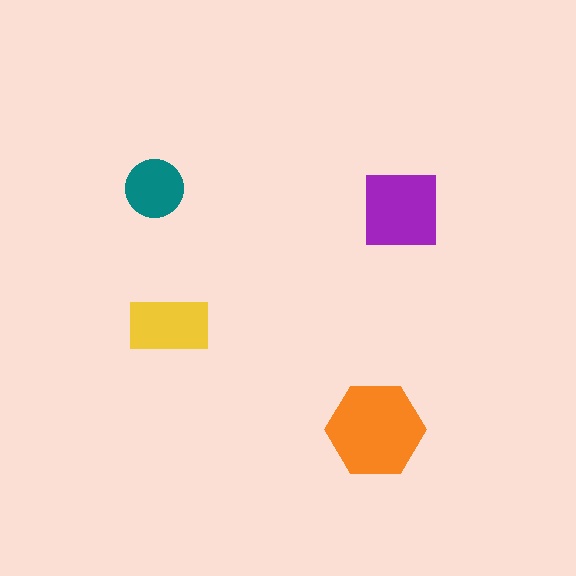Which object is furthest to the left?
The teal circle is leftmost.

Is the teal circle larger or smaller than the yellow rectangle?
Smaller.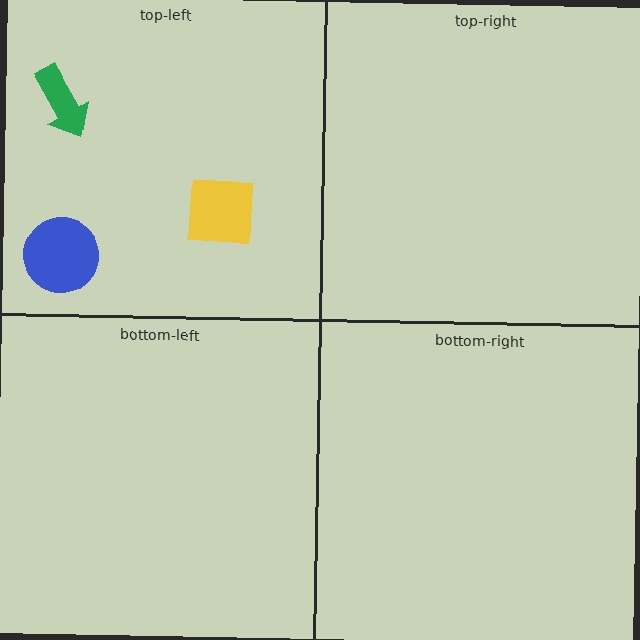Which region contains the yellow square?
The top-left region.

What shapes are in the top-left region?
The blue circle, the green arrow, the yellow square.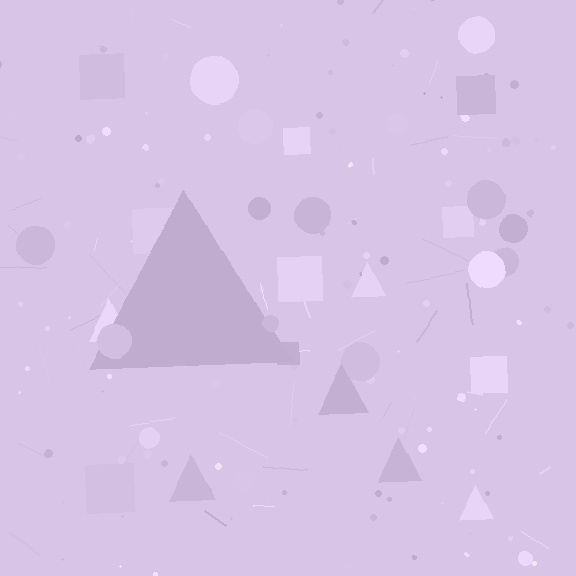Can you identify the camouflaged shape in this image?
The camouflaged shape is a triangle.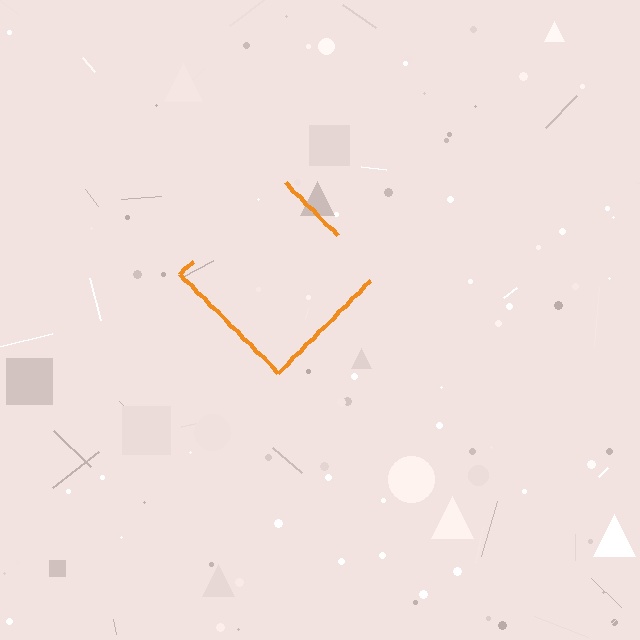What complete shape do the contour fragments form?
The contour fragments form a diamond.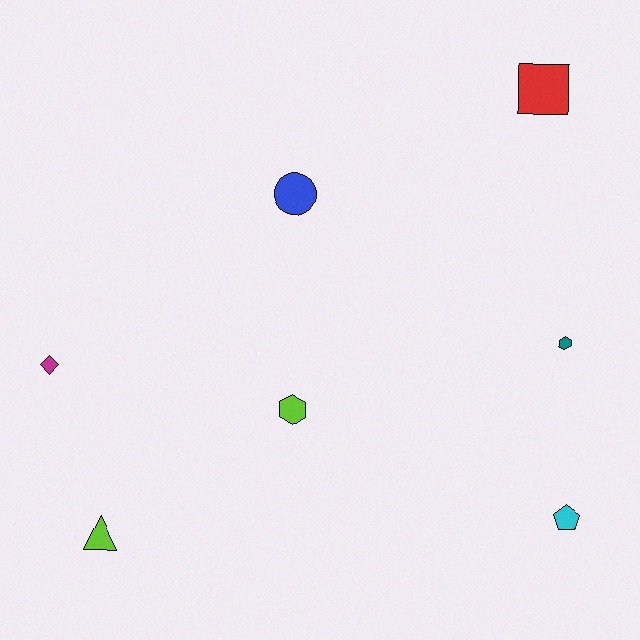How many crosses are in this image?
There are no crosses.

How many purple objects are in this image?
There are no purple objects.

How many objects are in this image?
There are 7 objects.